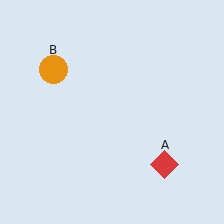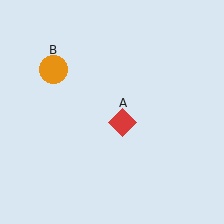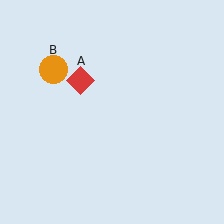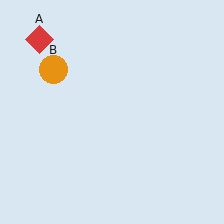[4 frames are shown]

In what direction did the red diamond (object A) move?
The red diamond (object A) moved up and to the left.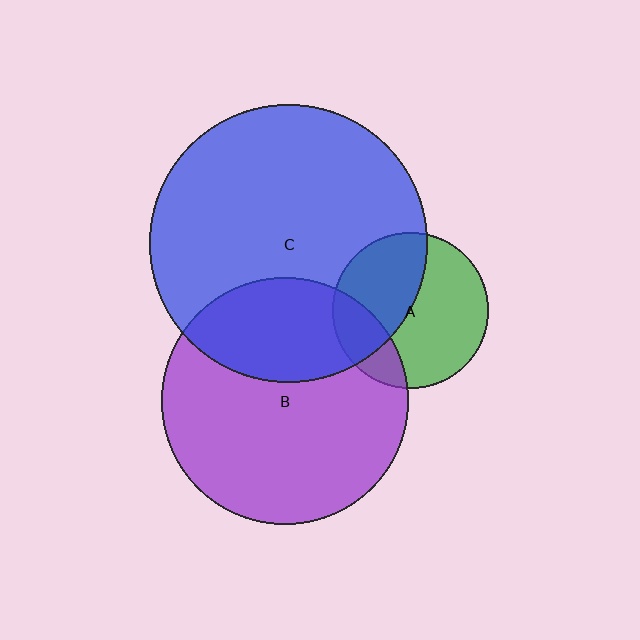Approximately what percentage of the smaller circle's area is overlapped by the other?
Approximately 45%.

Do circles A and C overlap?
Yes.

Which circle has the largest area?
Circle C (blue).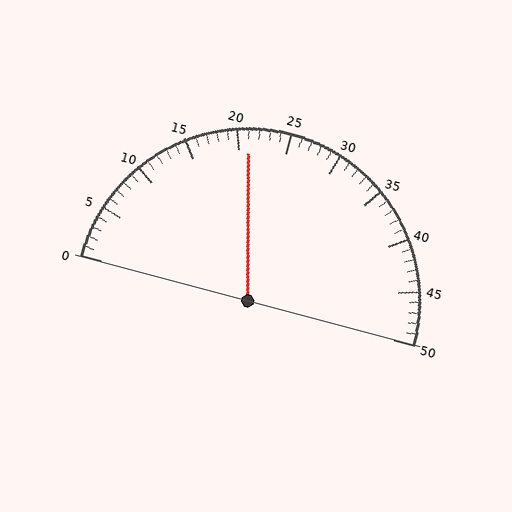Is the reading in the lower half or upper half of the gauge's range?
The reading is in the lower half of the range (0 to 50).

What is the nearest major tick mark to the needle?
The nearest major tick mark is 20.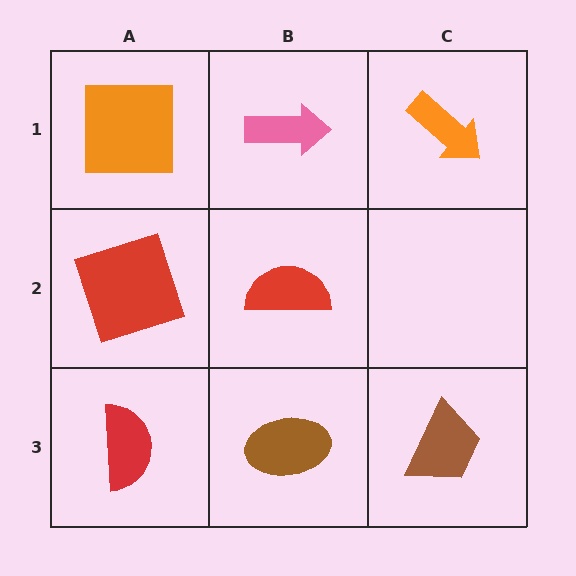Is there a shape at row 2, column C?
No, that cell is empty.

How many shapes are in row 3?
3 shapes.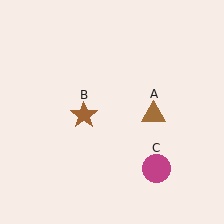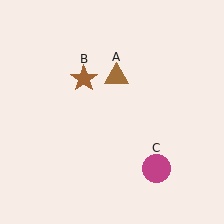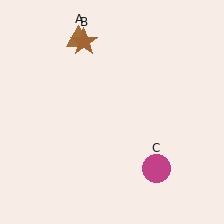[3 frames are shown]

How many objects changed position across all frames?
2 objects changed position: brown triangle (object A), brown star (object B).